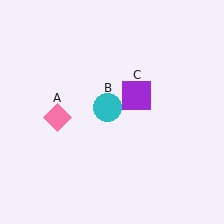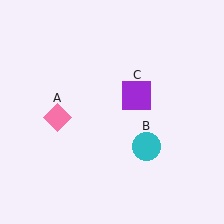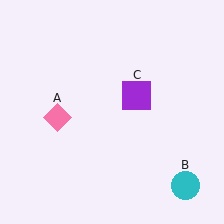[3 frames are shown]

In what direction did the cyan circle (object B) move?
The cyan circle (object B) moved down and to the right.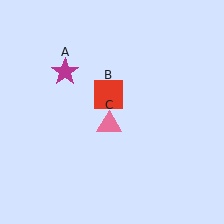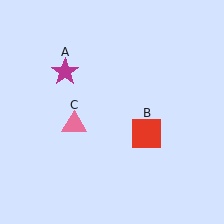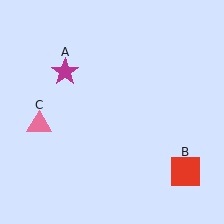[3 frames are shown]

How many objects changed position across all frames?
2 objects changed position: red square (object B), pink triangle (object C).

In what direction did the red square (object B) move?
The red square (object B) moved down and to the right.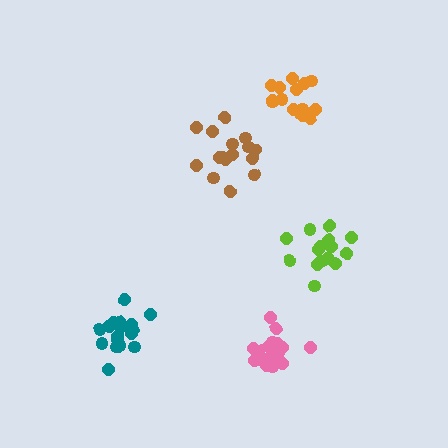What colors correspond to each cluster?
The clusters are colored: teal, lime, orange, brown, pink.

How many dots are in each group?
Group 1: 18 dots, Group 2: 15 dots, Group 3: 16 dots, Group 4: 16 dots, Group 5: 18 dots (83 total).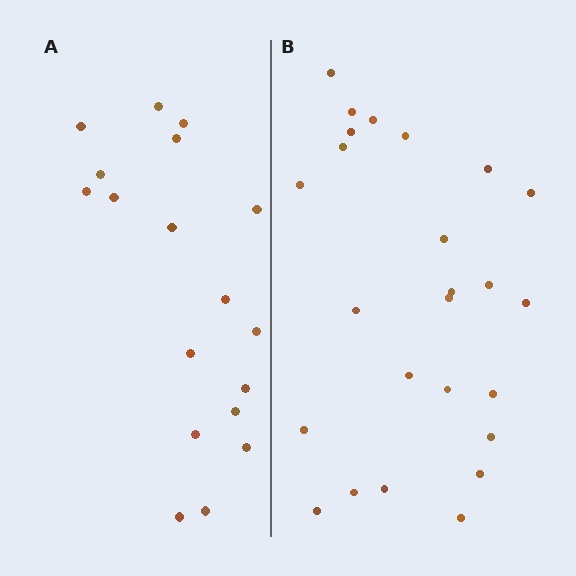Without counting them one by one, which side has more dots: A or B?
Region B (the right region) has more dots.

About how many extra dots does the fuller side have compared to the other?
Region B has roughly 8 or so more dots than region A.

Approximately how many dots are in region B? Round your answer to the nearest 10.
About 20 dots. (The exact count is 25, which rounds to 20.)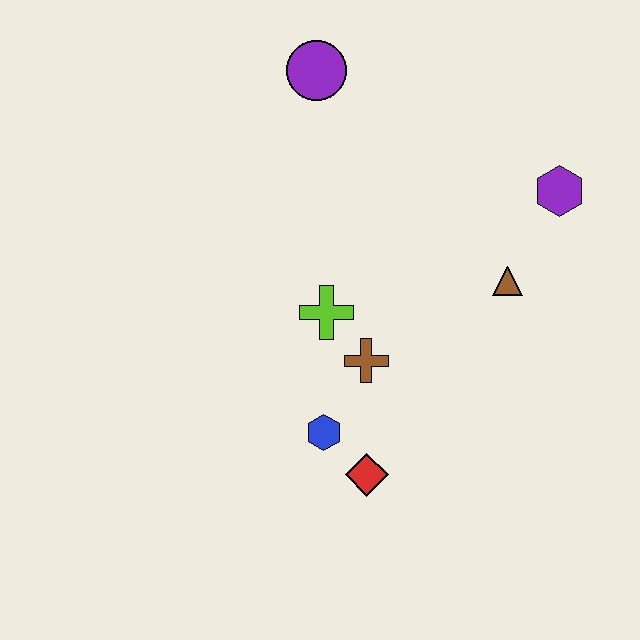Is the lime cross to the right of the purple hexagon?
No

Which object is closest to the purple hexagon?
The brown triangle is closest to the purple hexagon.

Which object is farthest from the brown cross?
The purple circle is farthest from the brown cross.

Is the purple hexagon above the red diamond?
Yes